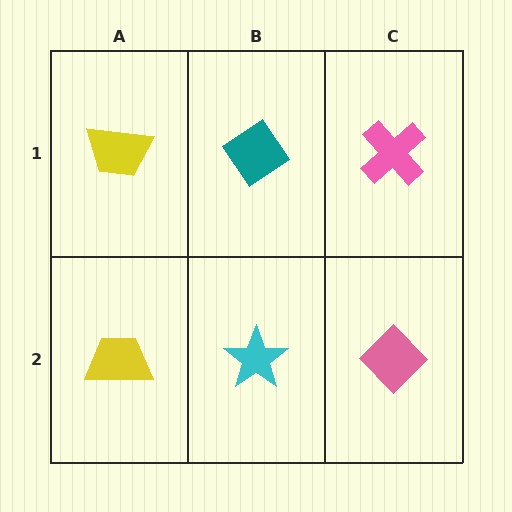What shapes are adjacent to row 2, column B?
A teal diamond (row 1, column B), a yellow trapezoid (row 2, column A), a pink diamond (row 2, column C).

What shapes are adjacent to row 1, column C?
A pink diamond (row 2, column C), a teal diamond (row 1, column B).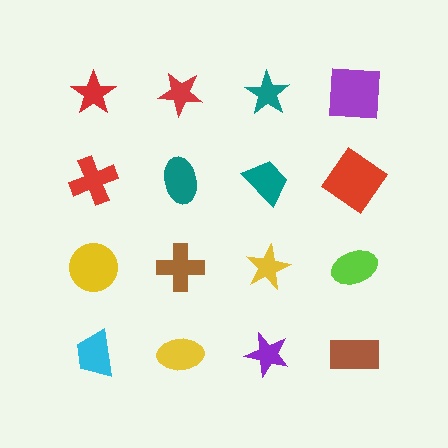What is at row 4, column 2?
A yellow ellipse.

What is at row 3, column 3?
A yellow star.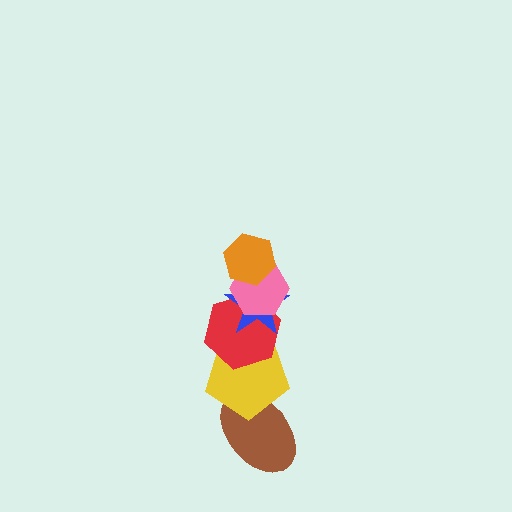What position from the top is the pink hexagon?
The pink hexagon is 2nd from the top.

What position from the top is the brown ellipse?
The brown ellipse is 6th from the top.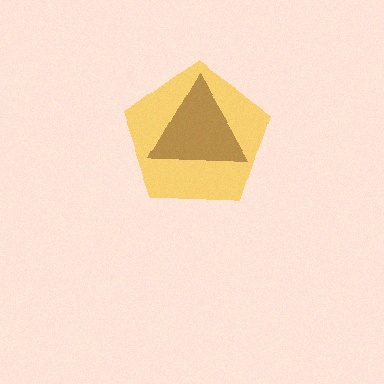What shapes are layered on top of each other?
The layered shapes are: a yellow pentagon, a brown triangle.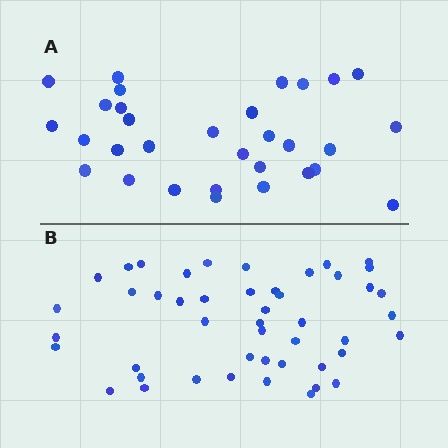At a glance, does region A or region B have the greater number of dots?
Region B (the bottom region) has more dots.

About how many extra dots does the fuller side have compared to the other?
Region B has approximately 15 more dots than region A.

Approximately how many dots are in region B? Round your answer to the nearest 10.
About 50 dots. (The exact count is 47, which rounds to 50.)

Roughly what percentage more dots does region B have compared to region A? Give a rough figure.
About 50% more.